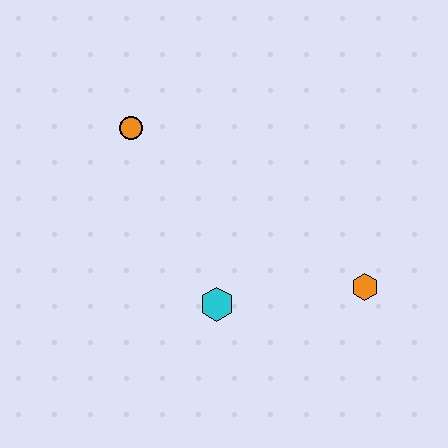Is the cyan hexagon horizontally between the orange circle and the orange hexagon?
Yes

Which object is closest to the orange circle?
The cyan hexagon is closest to the orange circle.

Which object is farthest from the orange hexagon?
The orange circle is farthest from the orange hexagon.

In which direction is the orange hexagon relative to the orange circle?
The orange hexagon is to the right of the orange circle.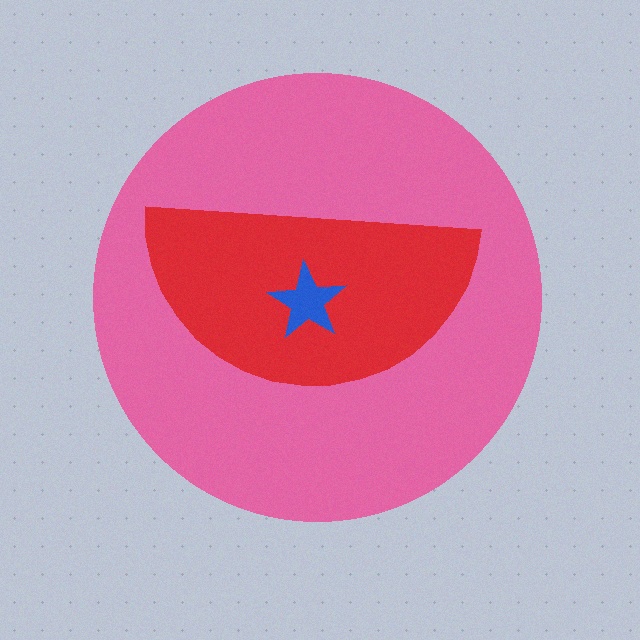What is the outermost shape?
The pink circle.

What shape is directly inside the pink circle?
The red semicircle.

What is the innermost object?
The blue star.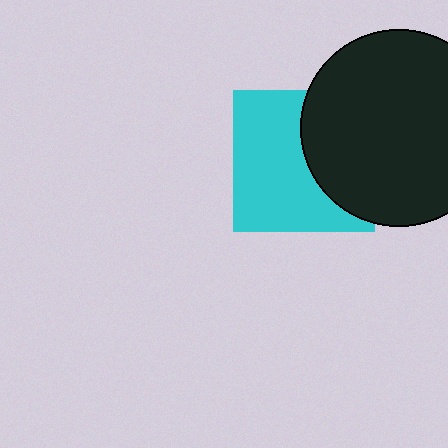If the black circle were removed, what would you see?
You would see the complete cyan square.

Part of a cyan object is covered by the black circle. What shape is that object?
It is a square.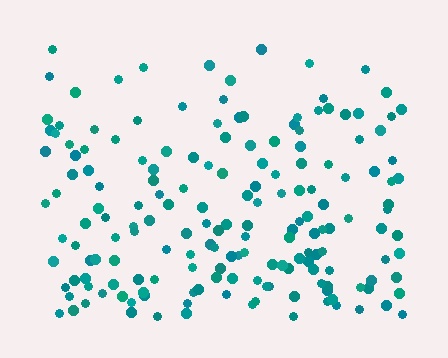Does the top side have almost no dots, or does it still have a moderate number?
Still a moderate number, just noticeably fewer than the bottom.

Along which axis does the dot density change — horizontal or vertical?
Vertical.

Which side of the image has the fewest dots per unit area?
The top.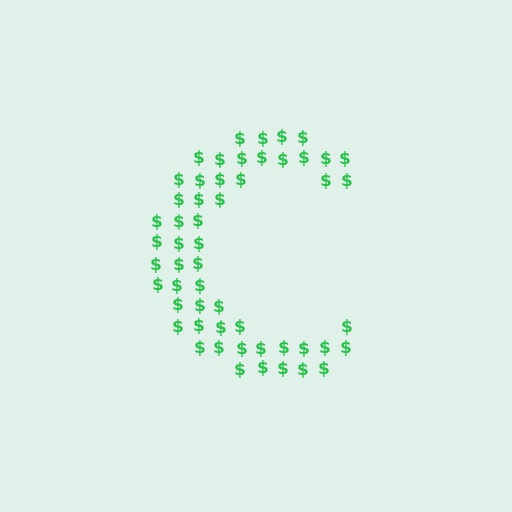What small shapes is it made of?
It is made of small dollar signs.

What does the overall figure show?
The overall figure shows the letter C.